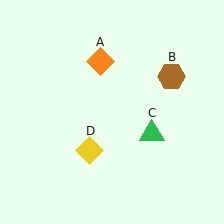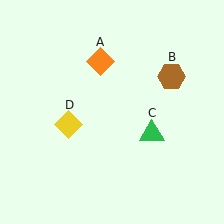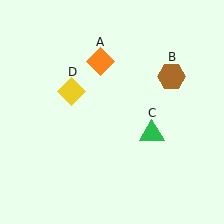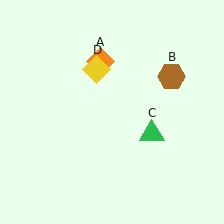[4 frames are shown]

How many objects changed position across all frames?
1 object changed position: yellow diamond (object D).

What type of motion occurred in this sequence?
The yellow diamond (object D) rotated clockwise around the center of the scene.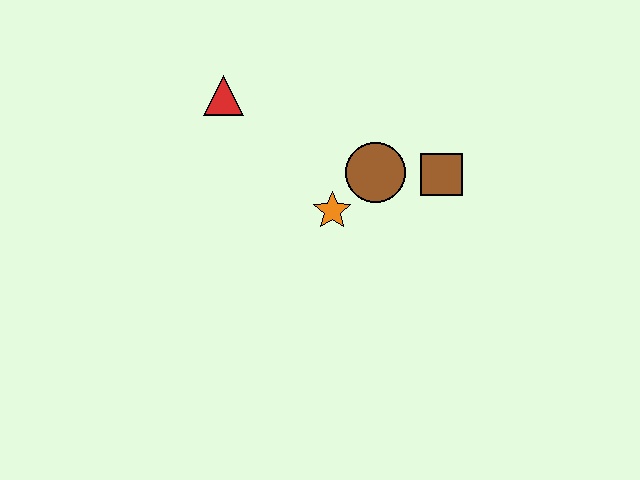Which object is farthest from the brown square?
The red triangle is farthest from the brown square.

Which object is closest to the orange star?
The brown circle is closest to the orange star.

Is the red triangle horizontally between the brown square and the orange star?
No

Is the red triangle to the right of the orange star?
No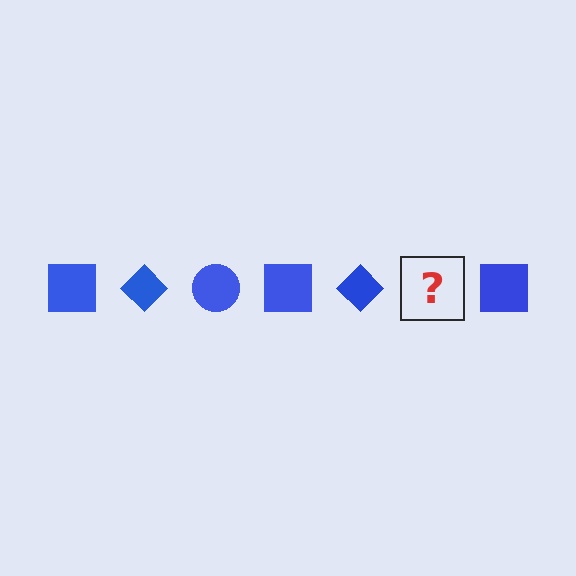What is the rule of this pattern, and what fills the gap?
The rule is that the pattern cycles through square, diamond, circle shapes in blue. The gap should be filled with a blue circle.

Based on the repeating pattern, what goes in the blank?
The blank should be a blue circle.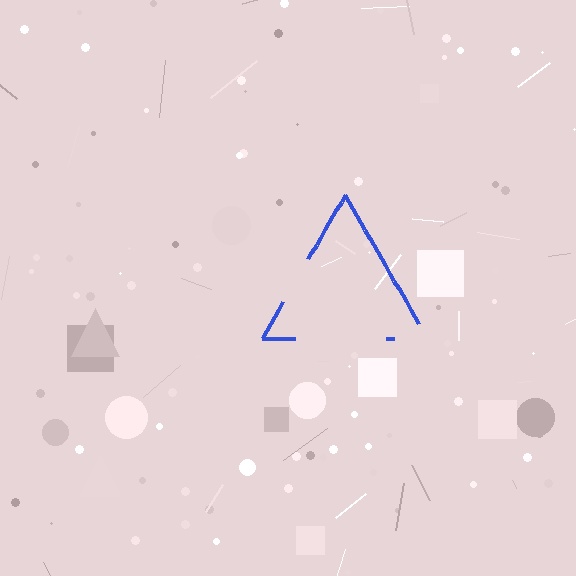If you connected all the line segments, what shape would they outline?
They would outline a triangle.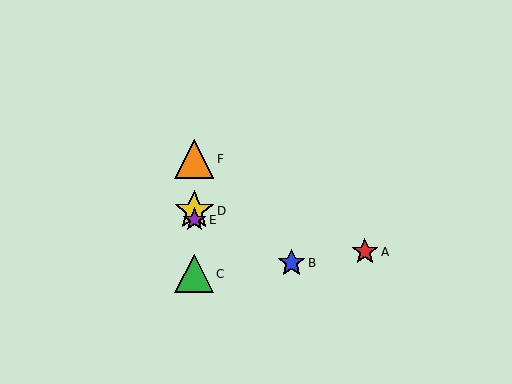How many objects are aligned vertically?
4 objects (C, D, E, F) are aligned vertically.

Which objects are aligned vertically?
Objects C, D, E, F are aligned vertically.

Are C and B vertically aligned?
No, C is at x≈194 and B is at x≈291.